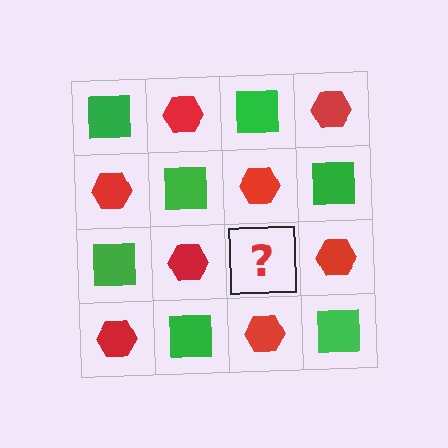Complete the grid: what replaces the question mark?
The question mark should be replaced with a green square.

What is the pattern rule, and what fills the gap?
The rule is that it alternates green square and red hexagon in a checkerboard pattern. The gap should be filled with a green square.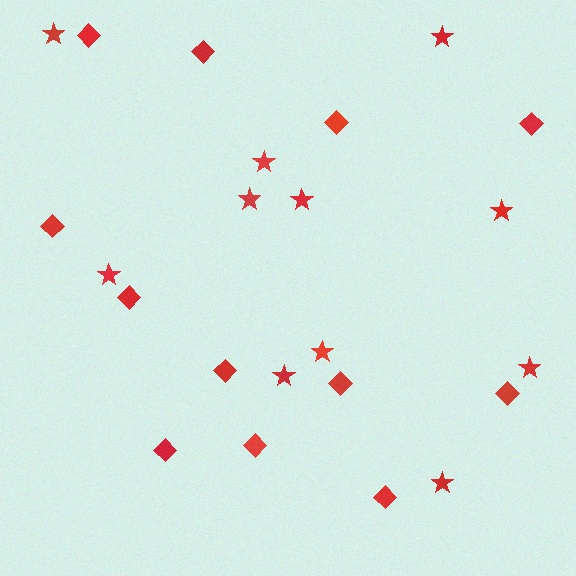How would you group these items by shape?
There are 2 groups: one group of stars (11) and one group of diamonds (12).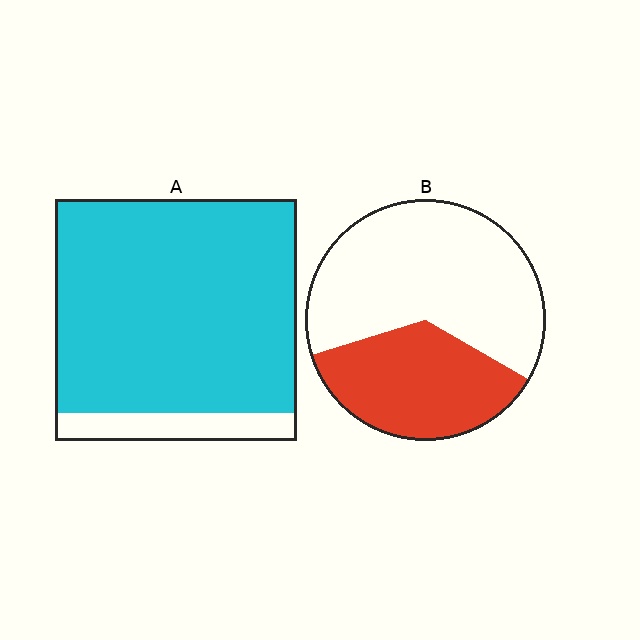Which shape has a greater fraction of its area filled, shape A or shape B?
Shape A.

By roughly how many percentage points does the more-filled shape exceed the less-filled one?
By roughly 50 percentage points (A over B).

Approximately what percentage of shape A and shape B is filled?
A is approximately 90% and B is approximately 35%.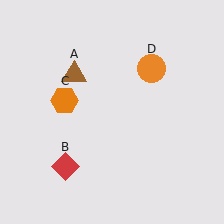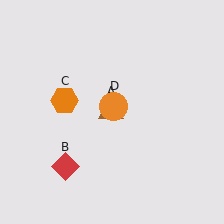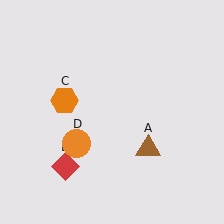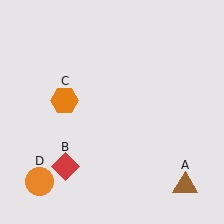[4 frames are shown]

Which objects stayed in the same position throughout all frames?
Red diamond (object B) and orange hexagon (object C) remained stationary.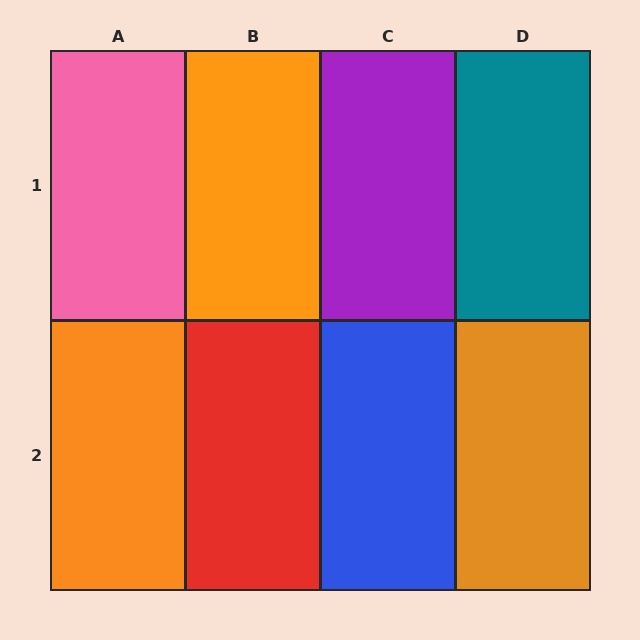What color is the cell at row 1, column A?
Pink.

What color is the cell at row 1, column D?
Teal.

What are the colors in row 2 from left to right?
Orange, red, blue, orange.